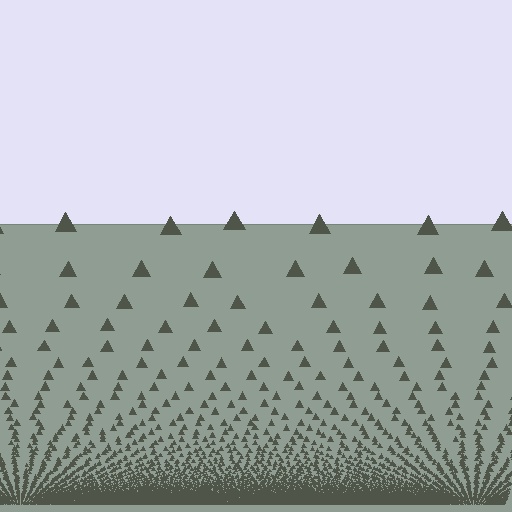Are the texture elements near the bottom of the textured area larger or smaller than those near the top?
Smaller. The gradient is inverted — elements near the bottom are smaller and denser.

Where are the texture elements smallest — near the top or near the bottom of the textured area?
Near the bottom.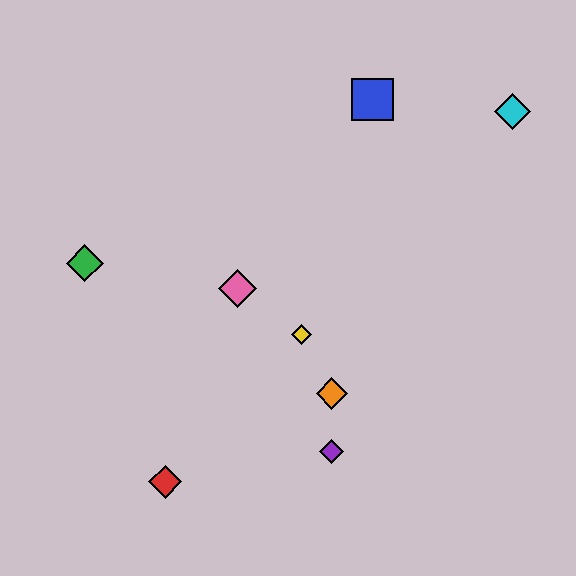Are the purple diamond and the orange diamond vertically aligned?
Yes, both are at x≈332.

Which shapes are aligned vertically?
The purple diamond, the orange diamond are aligned vertically.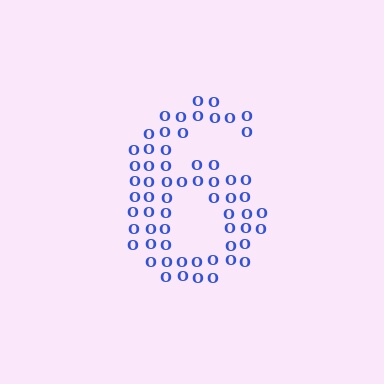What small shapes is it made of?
It is made of small letter O's.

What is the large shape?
The large shape is the digit 6.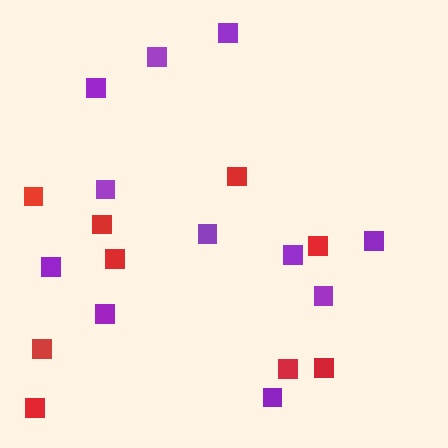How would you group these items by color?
There are 2 groups: one group of red squares (9) and one group of purple squares (11).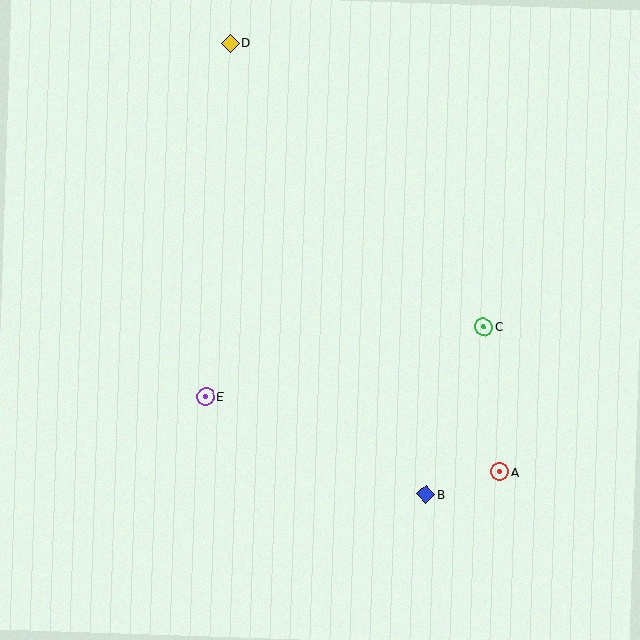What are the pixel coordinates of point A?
Point A is at (500, 472).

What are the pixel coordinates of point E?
Point E is at (206, 397).